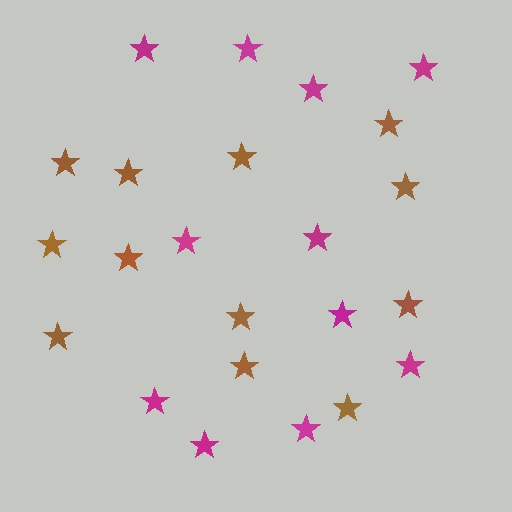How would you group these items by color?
There are 2 groups: one group of brown stars (12) and one group of magenta stars (11).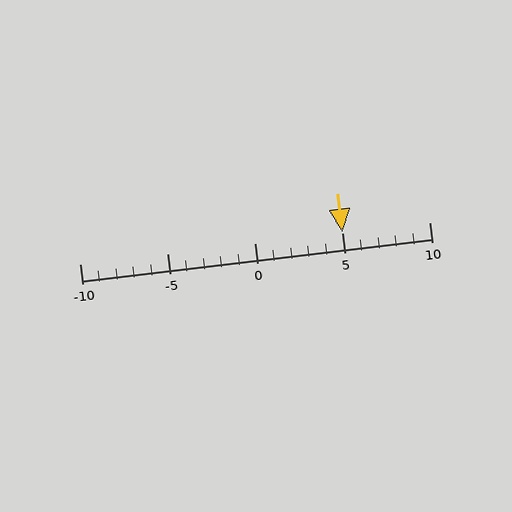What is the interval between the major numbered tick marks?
The major tick marks are spaced 5 units apart.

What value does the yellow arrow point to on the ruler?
The yellow arrow points to approximately 5.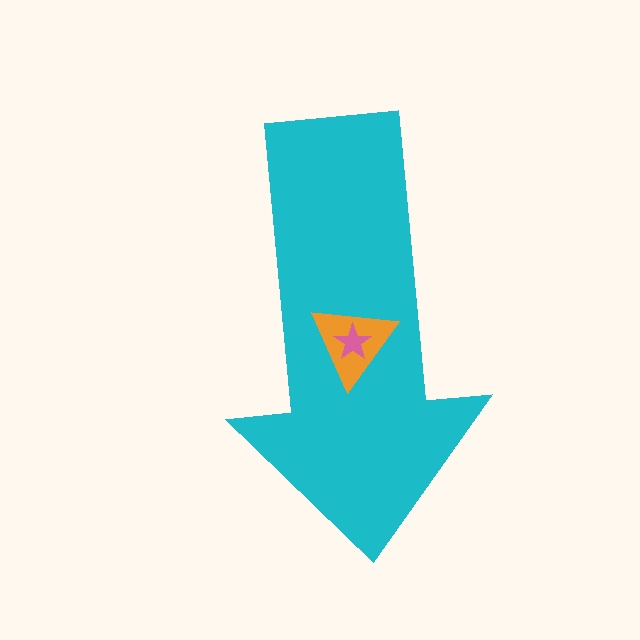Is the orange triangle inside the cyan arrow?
Yes.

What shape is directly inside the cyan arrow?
The orange triangle.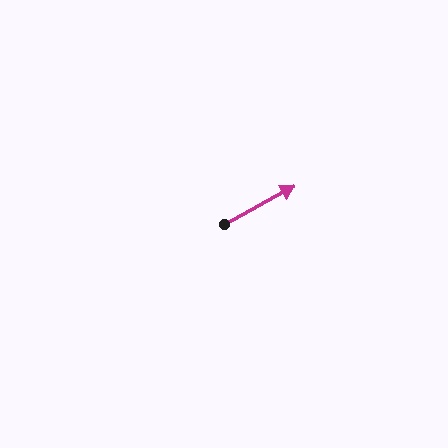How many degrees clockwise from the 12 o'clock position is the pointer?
Approximately 61 degrees.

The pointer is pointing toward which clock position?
Roughly 2 o'clock.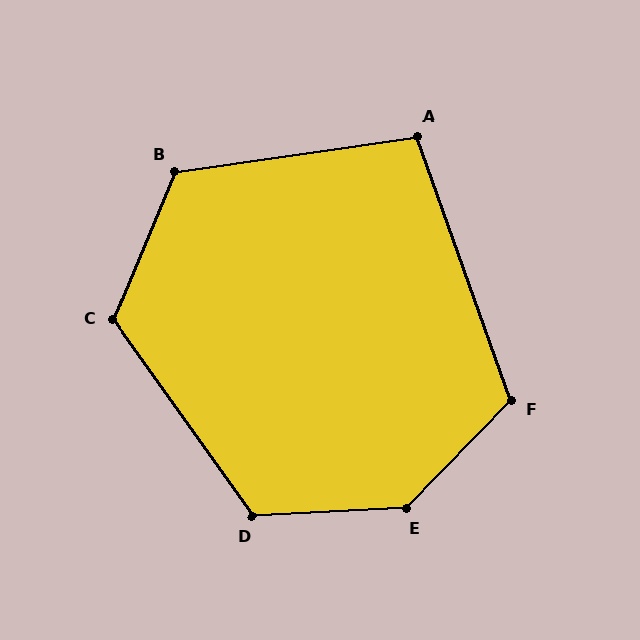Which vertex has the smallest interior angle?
A, at approximately 101 degrees.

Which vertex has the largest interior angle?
E, at approximately 137 degrees.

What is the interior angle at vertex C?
Approximately 122 degrees (obtuse).